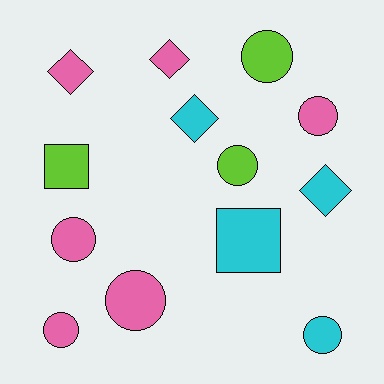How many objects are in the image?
There are 13 objects.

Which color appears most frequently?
Pink, with 6 objects.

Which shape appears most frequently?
Circle, with 7 objects.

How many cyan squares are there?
There is 1 cyan square.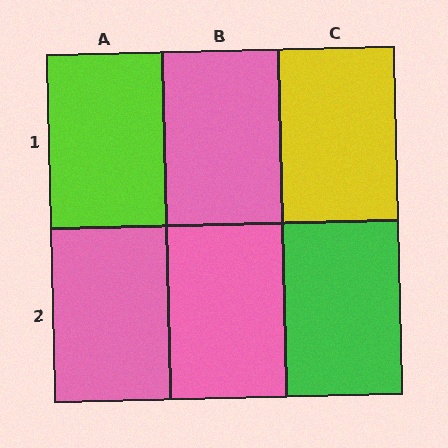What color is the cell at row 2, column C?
Green.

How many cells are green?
1 cell is green.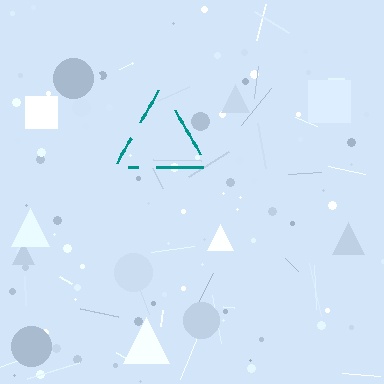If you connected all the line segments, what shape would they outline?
They would outline a triangle.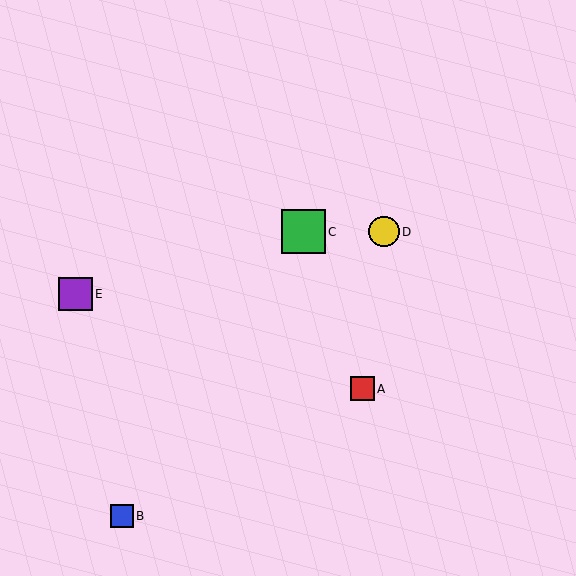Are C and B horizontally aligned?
No, C is at y≈232 and B is at y≈516.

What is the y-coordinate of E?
Object E is at y≈294.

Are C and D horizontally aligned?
Yes, both are at y≈232.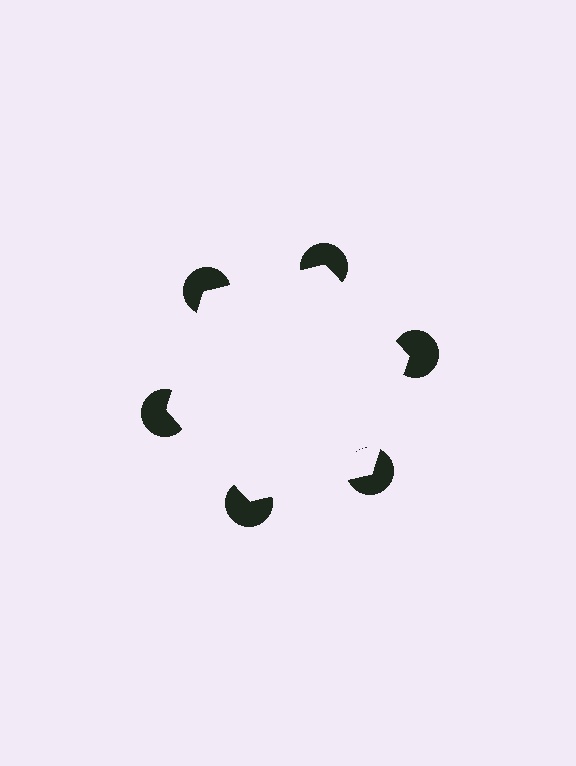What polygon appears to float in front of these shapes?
An illusory hexagon — its edges are inferred from the aligned wedge cuts in the pac-man discs, not physically drawn.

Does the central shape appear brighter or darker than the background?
It typically appears slightly brighter than the background, even though no actual brightness change is drawn.